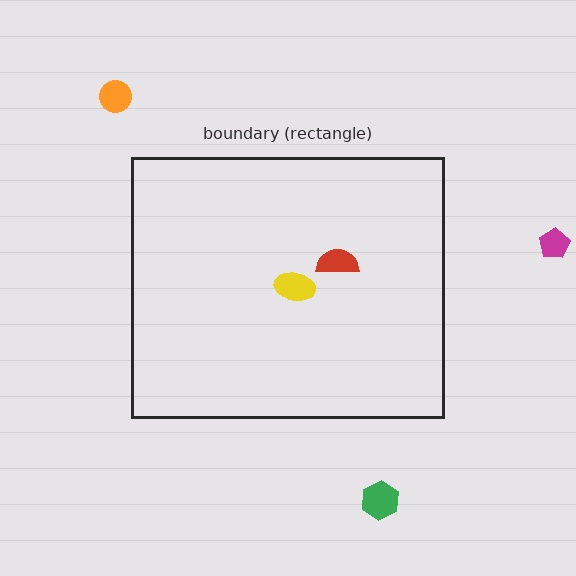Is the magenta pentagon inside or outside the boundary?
Outside.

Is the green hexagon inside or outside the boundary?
Outside.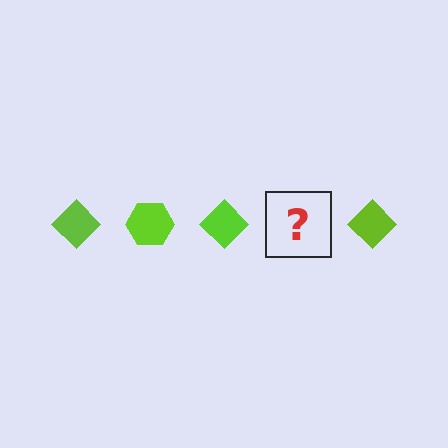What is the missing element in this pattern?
The missing element is a lime hexagon.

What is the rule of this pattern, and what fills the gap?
The rule is that the pattern cycles through diamond, hexagon shapes in lime. The gap should be filled with a lime hexagon.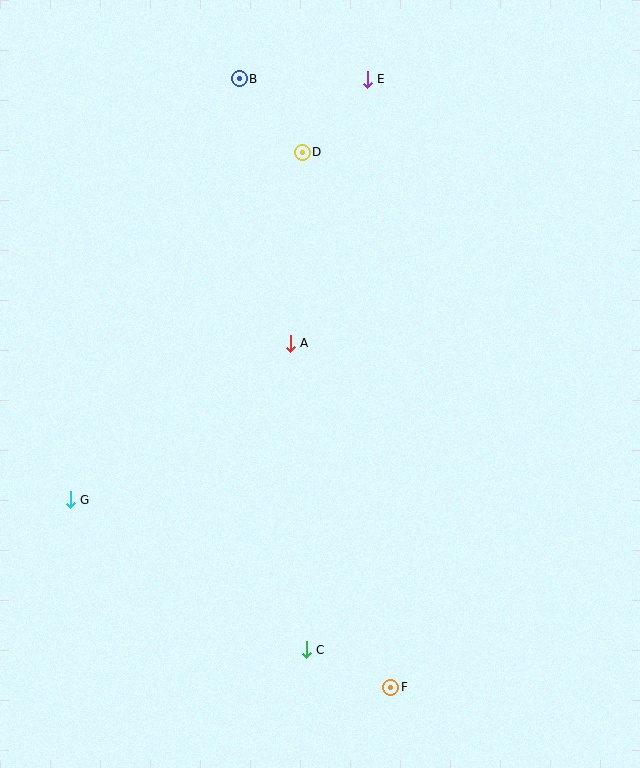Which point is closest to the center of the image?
Point A at (290, 343) is closest to the center.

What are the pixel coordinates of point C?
Point C is at (306, 650).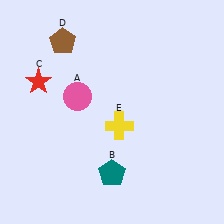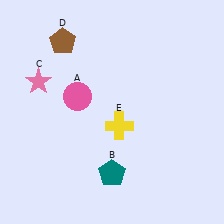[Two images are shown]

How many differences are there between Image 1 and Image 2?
There is 1 difference between the two images.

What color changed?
The star (C) changed from red in Image 1 to pink in Image 2.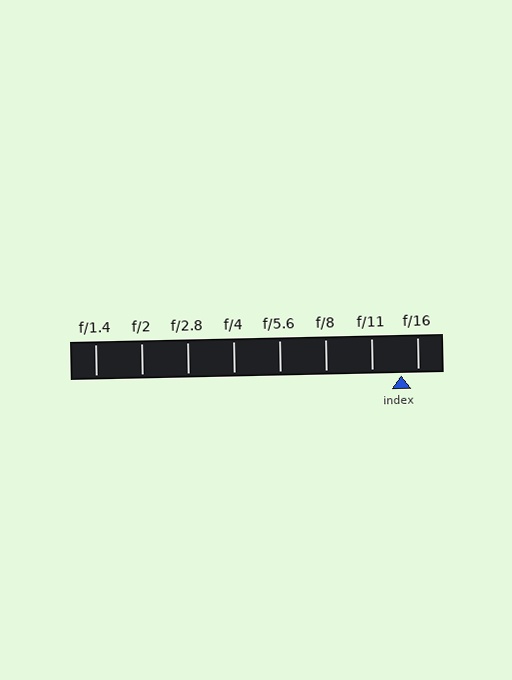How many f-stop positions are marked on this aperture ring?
There are 8 f-stop positions marked.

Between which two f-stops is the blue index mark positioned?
The index mark is between f/11 and f/16.